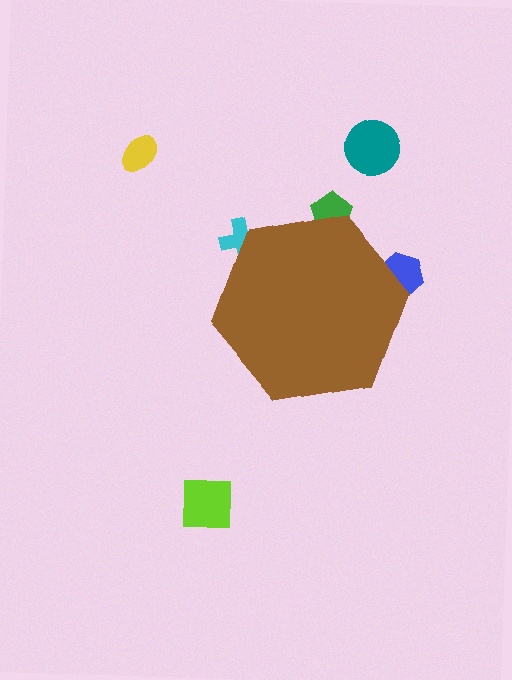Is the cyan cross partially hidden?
Yes, the cyan cross is partially hidden behind the brown hexagon.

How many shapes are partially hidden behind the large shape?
3 shapes are partially hidden.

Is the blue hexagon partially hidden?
Yes, the blue hexagon is partially hidden behind the brown hexagon.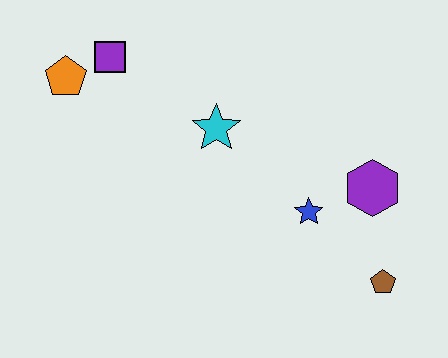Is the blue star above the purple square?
No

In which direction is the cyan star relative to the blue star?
The cyan star is to the left of the blue star.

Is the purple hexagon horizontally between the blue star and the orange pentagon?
No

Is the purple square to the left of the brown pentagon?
Yes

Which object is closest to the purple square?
The orange pentagon is closest to the purple square.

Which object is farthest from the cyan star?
The brown pentagon is farthest from the cyan star.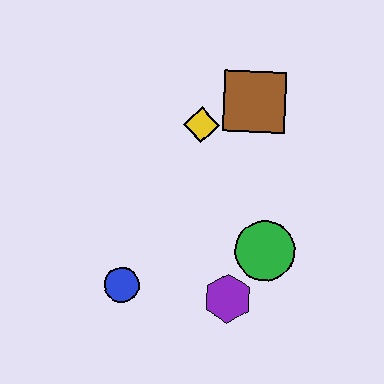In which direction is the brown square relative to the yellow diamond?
The brown square is to the right of the yellow diamond.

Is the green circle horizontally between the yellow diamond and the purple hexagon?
No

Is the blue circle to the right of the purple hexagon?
No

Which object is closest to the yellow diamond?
The brown square is closest to the yellow diamond.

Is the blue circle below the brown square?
Yes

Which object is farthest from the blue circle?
The brown square is farthest from the blue circle.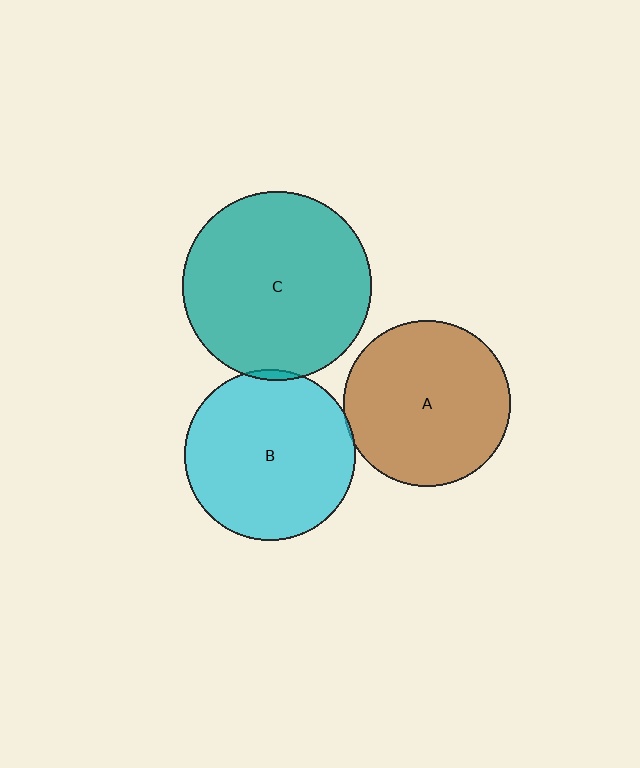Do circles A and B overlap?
Yes.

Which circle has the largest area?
Circle C (teal).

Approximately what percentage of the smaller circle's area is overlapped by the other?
Approximately 5%.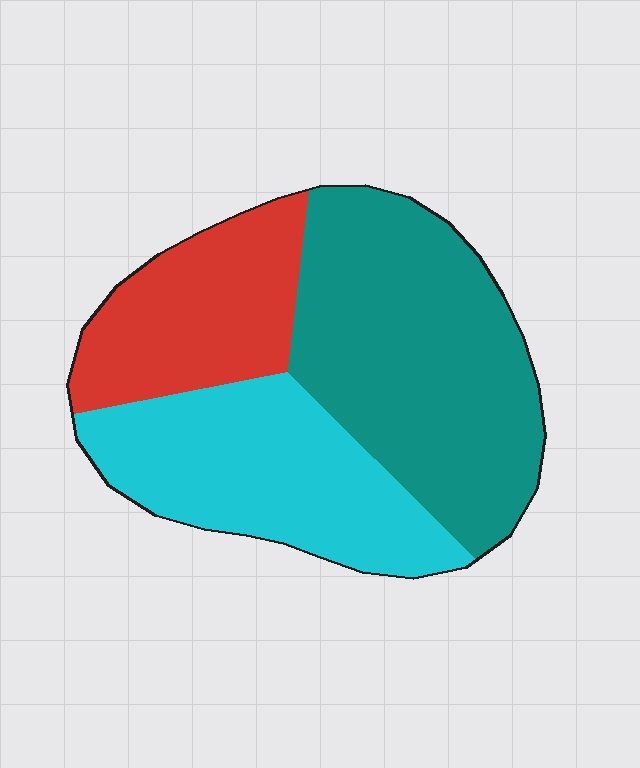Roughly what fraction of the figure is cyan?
Cyan covers 32% of the figure.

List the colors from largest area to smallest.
From largest to smallest: teal, cyan, red.